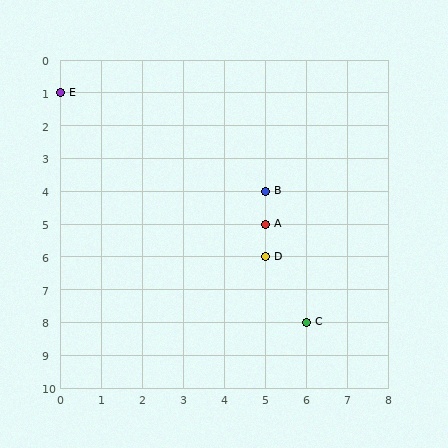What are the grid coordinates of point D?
Point D is at grid coordinates (5, 6).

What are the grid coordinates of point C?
Point C is at grid coordinates (6, 8).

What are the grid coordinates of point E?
Point E is at grid coordinates (0, 1).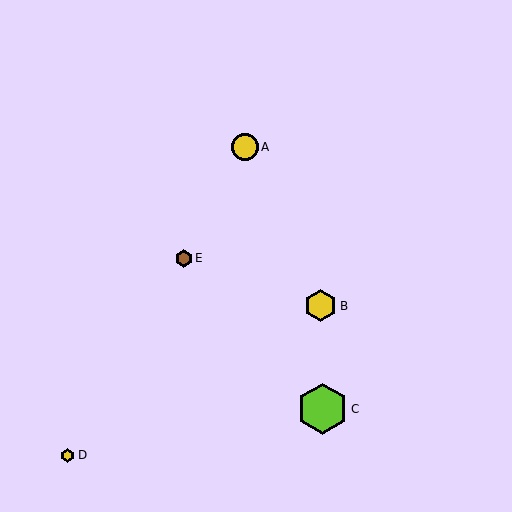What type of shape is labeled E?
Shape E is a brown hexagon.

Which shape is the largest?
The lime hexagon (labeled C) is the largest.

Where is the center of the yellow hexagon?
The center of the yellow hexagon is at (68, 456).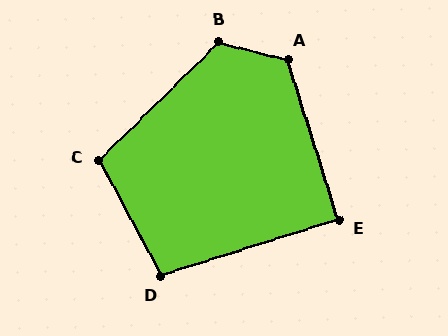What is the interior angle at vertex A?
Approximately 122 degrees (obtuse).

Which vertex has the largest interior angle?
B, at approximately 122 degrees.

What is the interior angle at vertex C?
Approximately 106 degrees (obtuse).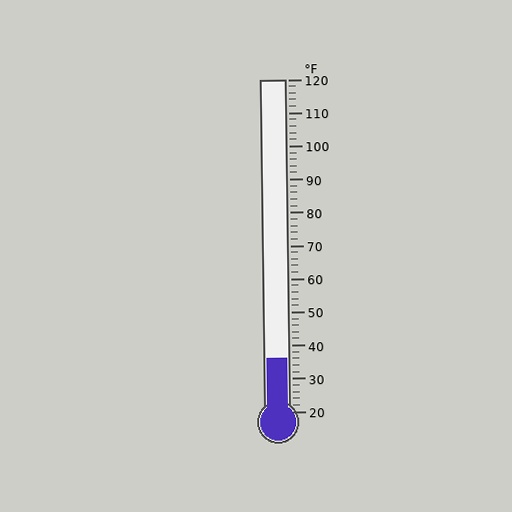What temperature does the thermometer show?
The thermometer shows approximately 36°F.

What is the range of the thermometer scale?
The thermometer scale ranges from 20°F to 120°F.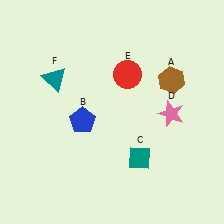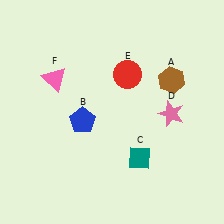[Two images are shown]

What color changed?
The triangle (F) changed from teal in Image 1 to pink in Image 2.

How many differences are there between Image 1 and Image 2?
There is 1 difference between the two images.